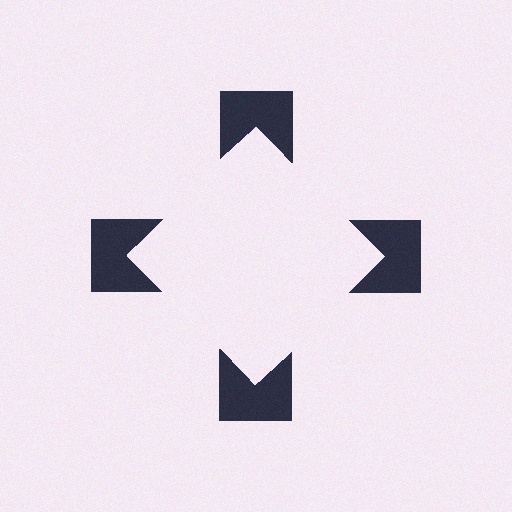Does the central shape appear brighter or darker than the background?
It typically appears slightly brighter than the background, even though no actual brightness change is drawn.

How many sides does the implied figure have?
4 sides.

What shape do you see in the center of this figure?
An illusory square — its edges are inferred from the aligned wedge cuts in the notched squares, not physically drawn.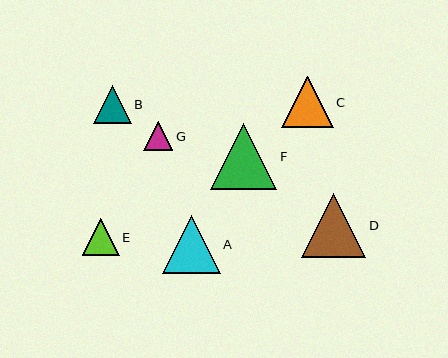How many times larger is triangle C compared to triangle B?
Triangle C is approximately 1.4 times the size of triangle B.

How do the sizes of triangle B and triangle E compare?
Triangle B and triangle E are approximately the same size.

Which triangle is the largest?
Triangle F is the largest with a size of approximately 66 pixels.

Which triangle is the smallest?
Triangle G is the smallest with a size of approximately 29 pixels.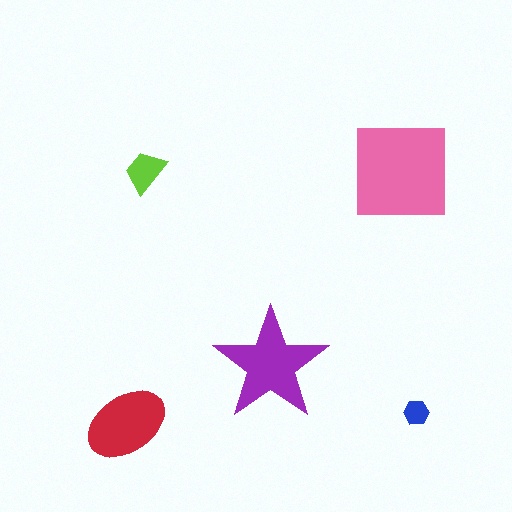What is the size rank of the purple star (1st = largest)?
2nd.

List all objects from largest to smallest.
The pink square, the purple star, the red ellipse, the lime trapezoid, the blue hexagon.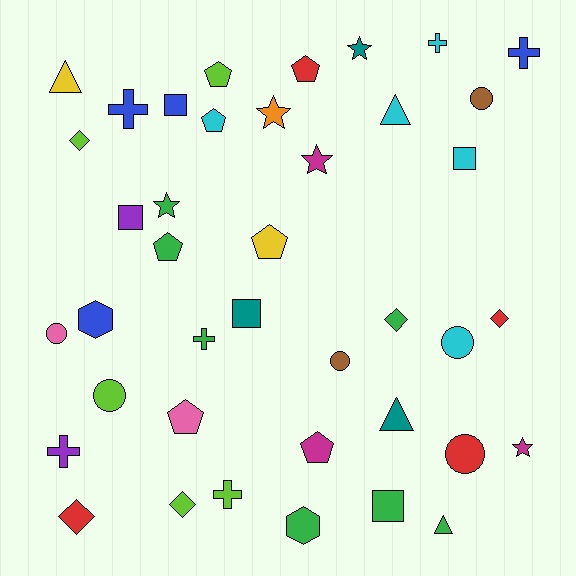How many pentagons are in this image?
There are 7 pentagons.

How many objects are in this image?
There are 40 objects.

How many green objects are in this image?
There are 7 green objects.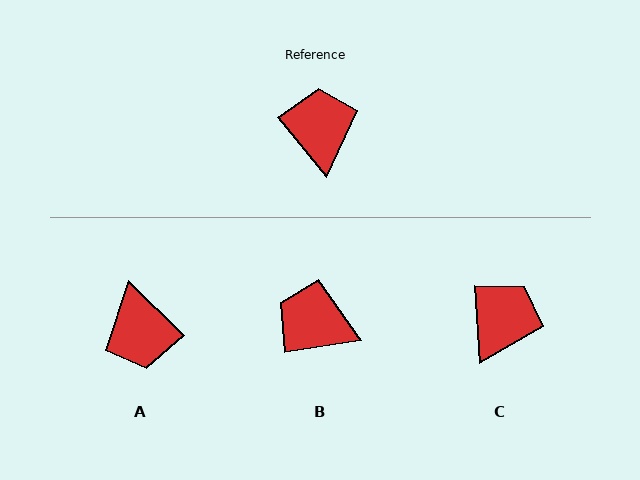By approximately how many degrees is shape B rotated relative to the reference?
Approximately 60 degrees counter-clockwise.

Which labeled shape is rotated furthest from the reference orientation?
A, about 174 degrees away.